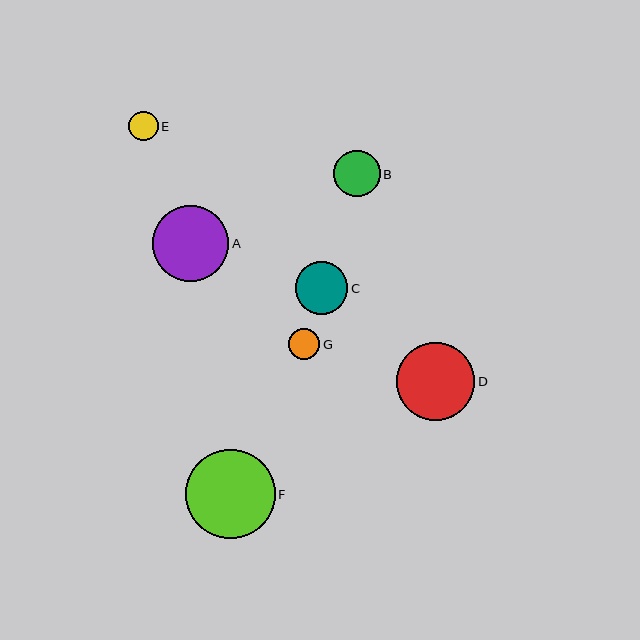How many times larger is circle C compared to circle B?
Circle C is approximately 1.1 times the size of circle B.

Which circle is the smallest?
Circle E is the smallest with a size of approximately 30 pixels.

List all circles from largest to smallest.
From largest to smallest: F, D, A, C, B, G, E.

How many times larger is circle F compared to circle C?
Circle F is approximately 1.7 times the size of circle C.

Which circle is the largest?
Circle F is the largest with a size of approximately 89 pixels.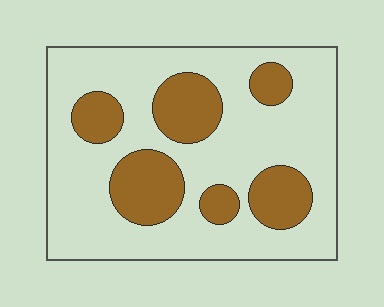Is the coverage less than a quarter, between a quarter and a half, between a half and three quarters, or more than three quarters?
Between a quarter and a half.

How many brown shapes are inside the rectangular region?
6.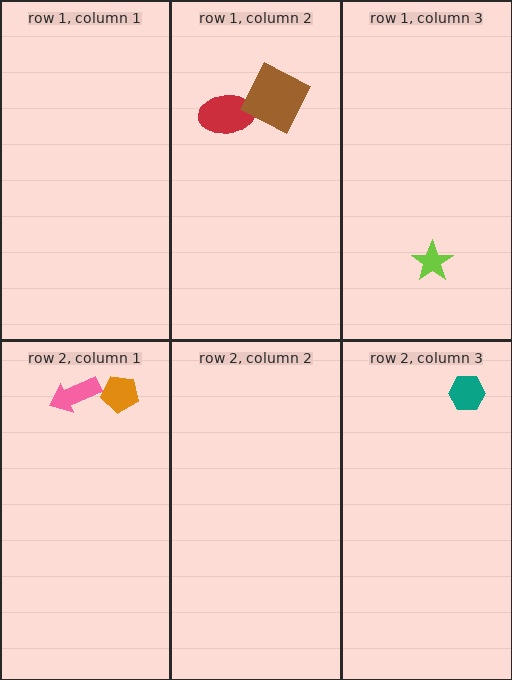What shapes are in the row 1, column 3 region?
The lime star.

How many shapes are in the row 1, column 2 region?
2.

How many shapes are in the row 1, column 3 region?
1.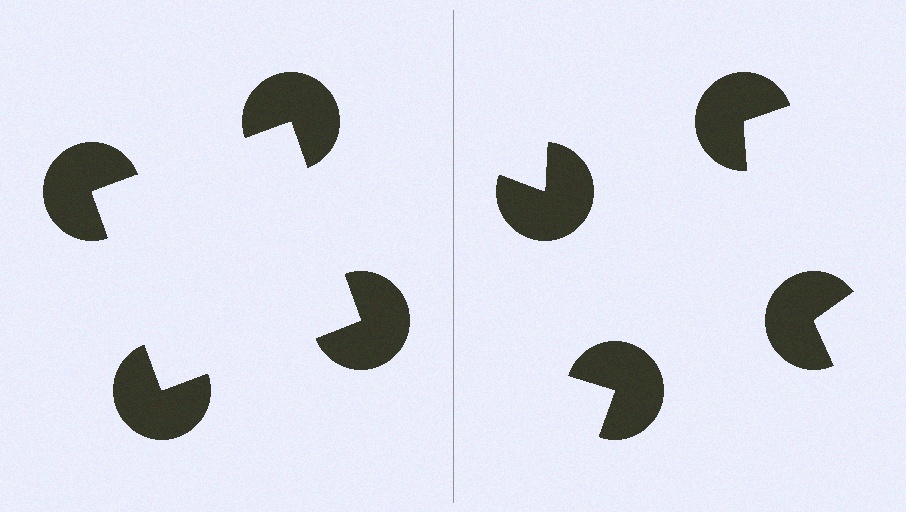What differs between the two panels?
The pac-man discs are positioned identically on both sides; only the wedge orientations differ. On the left they align to a square; on the right they are misaligned.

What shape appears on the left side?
An illusory square.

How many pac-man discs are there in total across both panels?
8 — 4 on each side.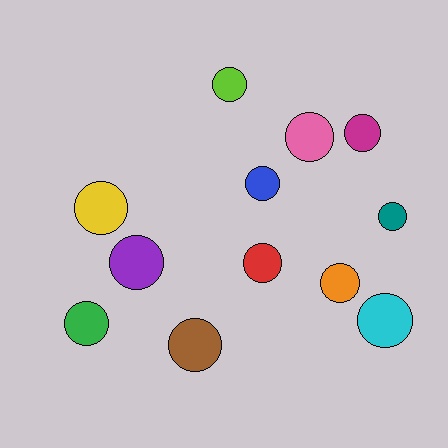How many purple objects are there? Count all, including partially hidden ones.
There is 1 purple object.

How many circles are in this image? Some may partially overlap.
There are 12 circles.